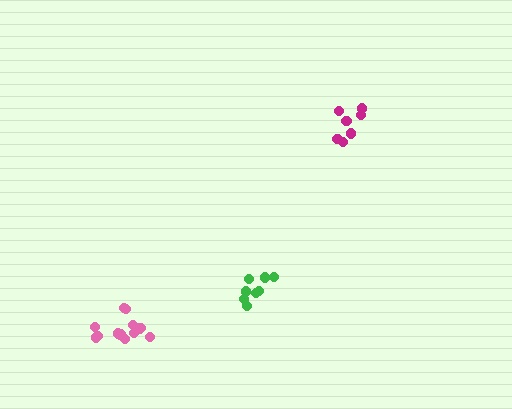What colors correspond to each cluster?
The clusters are colored: green, magenta, pink.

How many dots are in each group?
Group 1: 8 dots, Group 2: 7 dots, Group 3: 13 dots (28 total).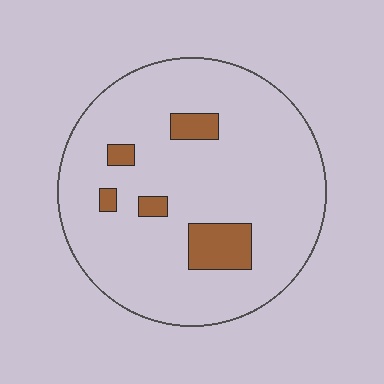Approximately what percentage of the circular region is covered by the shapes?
Approximately 10%.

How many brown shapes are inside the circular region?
5.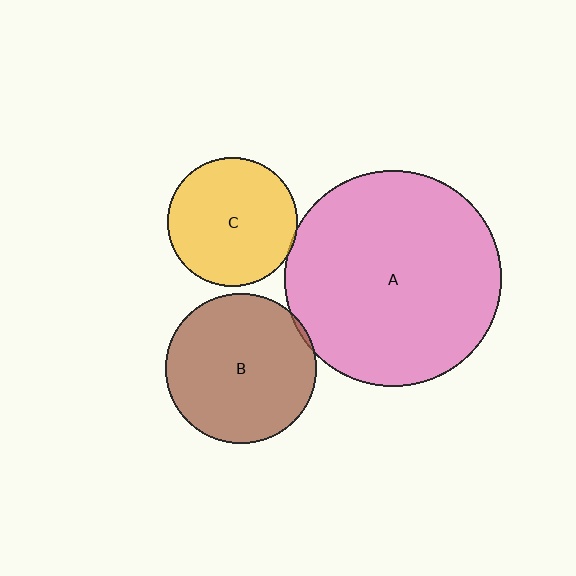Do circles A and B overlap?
Yes.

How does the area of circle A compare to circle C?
Approximately 2.8 times.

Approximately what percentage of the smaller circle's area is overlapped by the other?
Approximately 5%.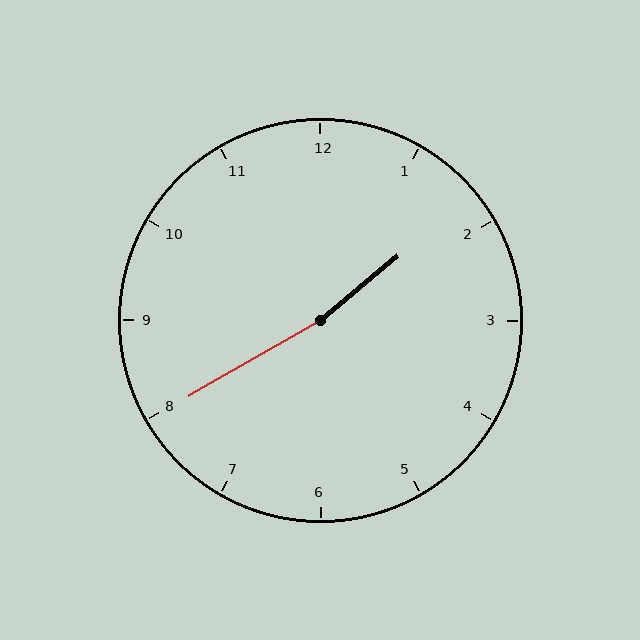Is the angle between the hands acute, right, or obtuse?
It is obtuse.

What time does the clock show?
1:40.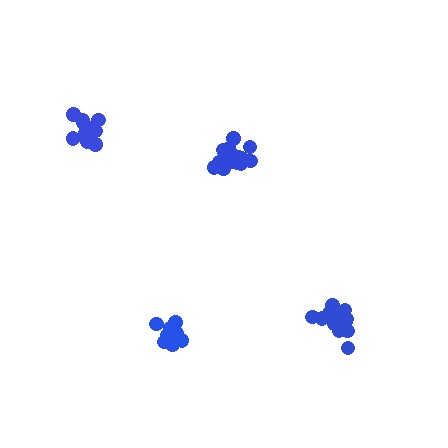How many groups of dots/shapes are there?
There are 4 groups.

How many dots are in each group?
Group 1: 14 dots, Group 2: 19 dots, Group 3: 16 dots, Group 4: 15 dots (64 total).